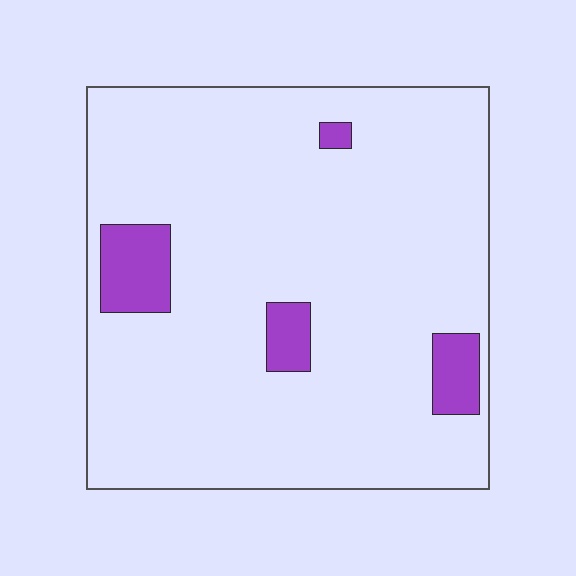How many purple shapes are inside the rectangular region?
4.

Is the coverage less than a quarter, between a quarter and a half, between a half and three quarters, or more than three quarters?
Less than a quarter.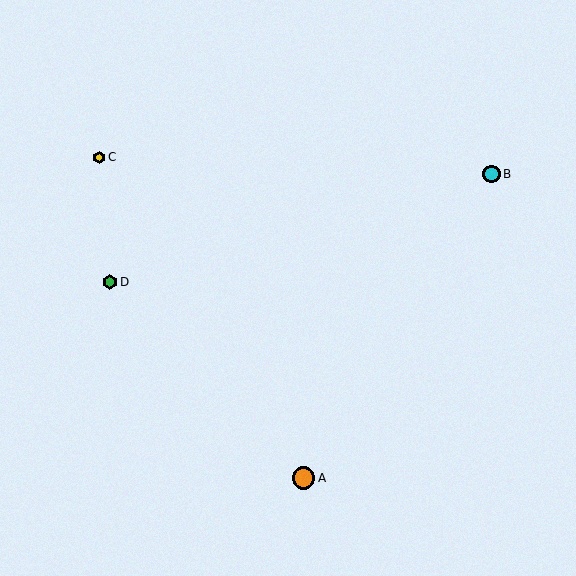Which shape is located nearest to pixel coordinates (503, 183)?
The cyan circle (labeled B) at (491, 174) is nearest to that location.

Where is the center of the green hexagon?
The center of the green hexagon is at (110, 282).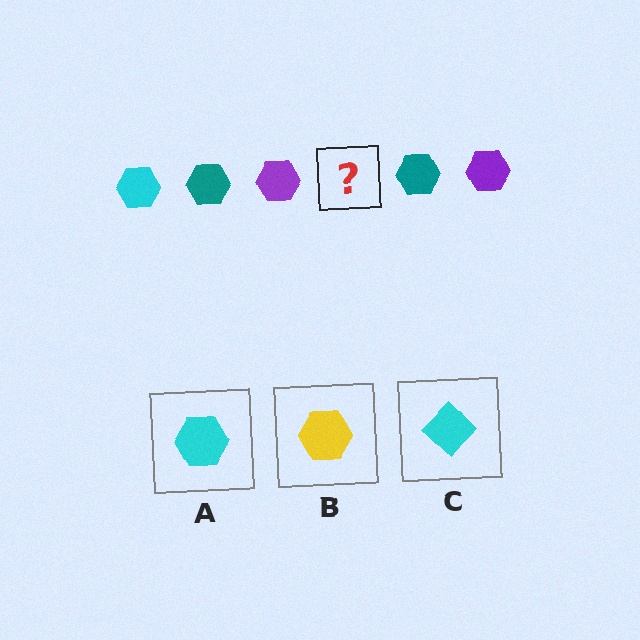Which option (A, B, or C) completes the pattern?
A.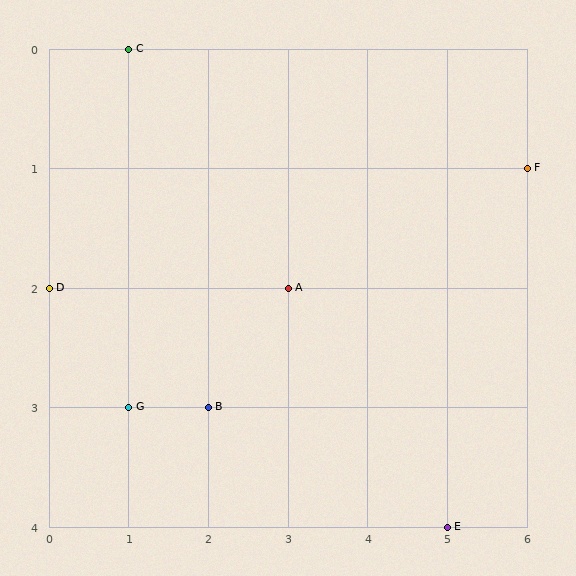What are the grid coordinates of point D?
Point D is at grid coordinates (0, 2).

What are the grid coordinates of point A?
Point A is at grid coordinates (3, 2).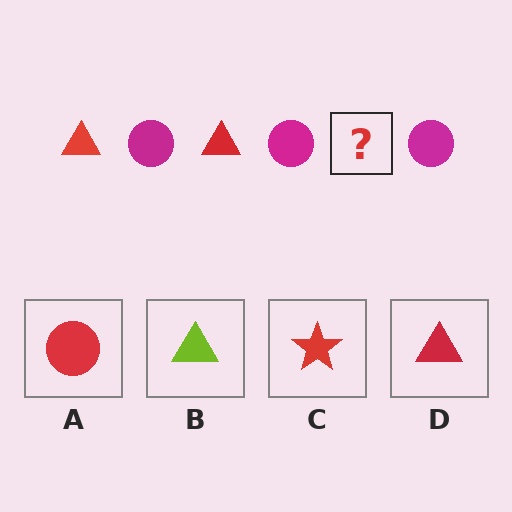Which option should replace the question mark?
Option D.